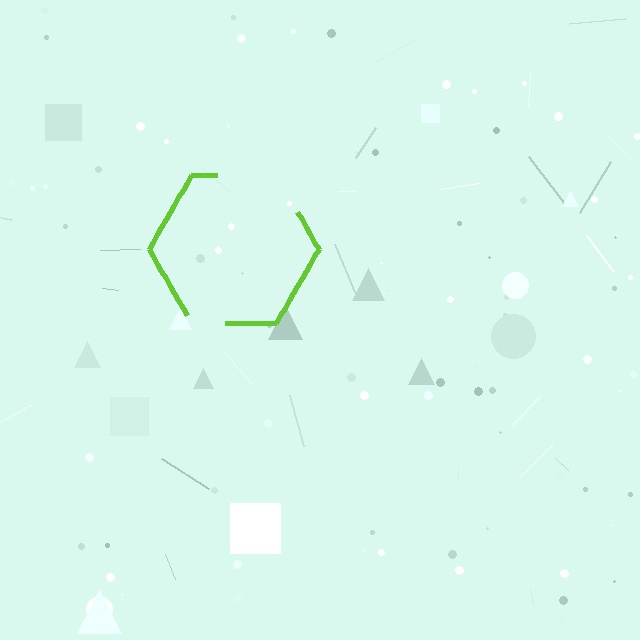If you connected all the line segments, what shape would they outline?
They would outline a hexagon.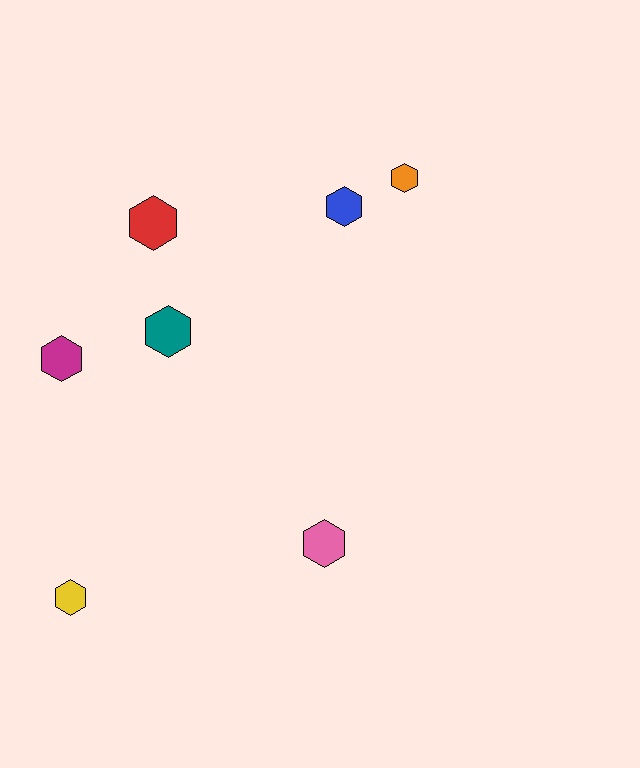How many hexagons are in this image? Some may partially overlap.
There are 7 hexagons.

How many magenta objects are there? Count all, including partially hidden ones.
There is 1 magenta object.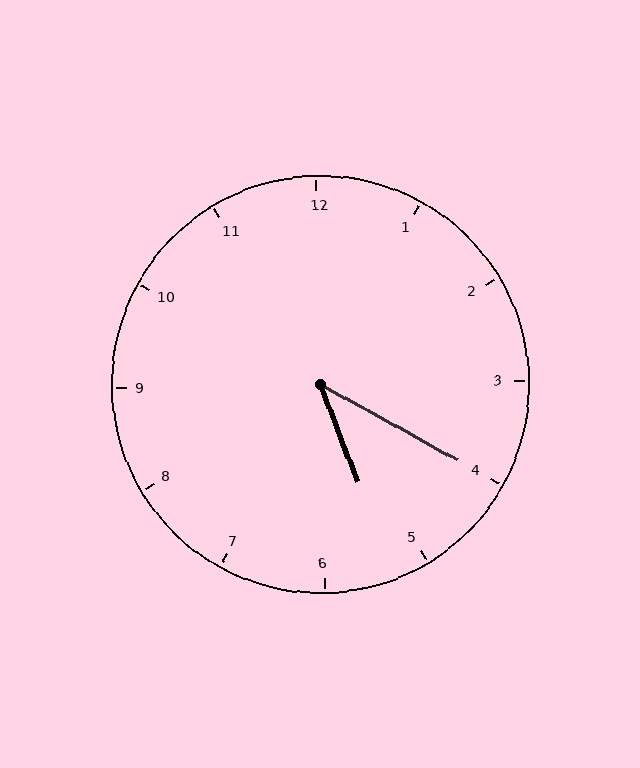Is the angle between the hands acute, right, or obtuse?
It is acute.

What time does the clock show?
5:20.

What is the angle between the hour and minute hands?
Approximately 40 degrees.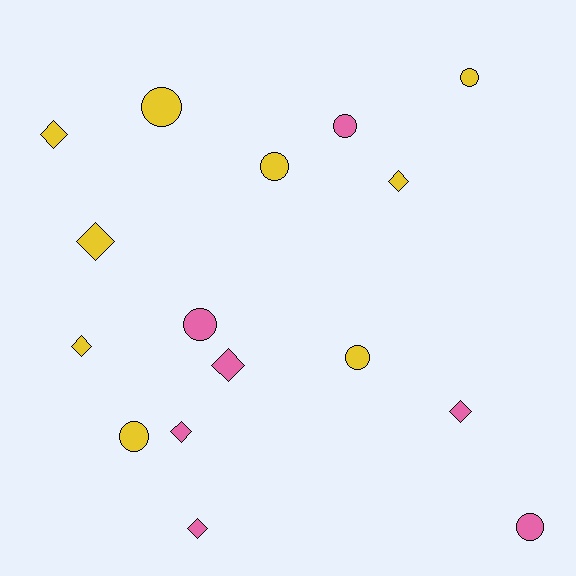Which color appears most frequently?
Yellow, with 9 objects.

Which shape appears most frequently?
Diamond, with 8 objects.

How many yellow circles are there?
There are 5 yellow circles.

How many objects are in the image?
There are 16 objects.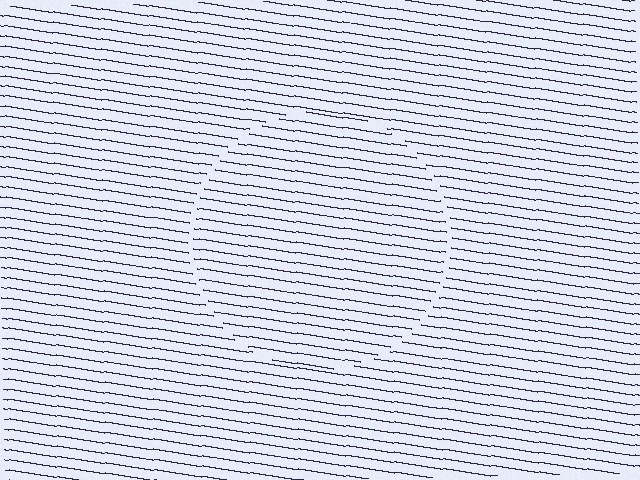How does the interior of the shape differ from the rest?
The interior of the shape contains the same grating, shifted by half a period — the contour is defined by the phase discontinuity where line-ends from the inner and outer gratings abut.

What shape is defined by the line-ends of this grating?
An illusory circle. The interior of the shape contains the same grating, shifted by half a period — the contour is defined by the phase discontinuity where line-ends from the inner and outer gratings abut.